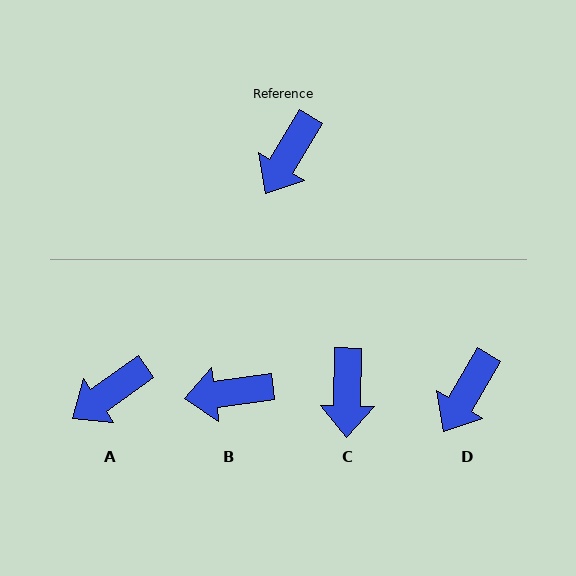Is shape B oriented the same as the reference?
No, it is off by about 51 degrees.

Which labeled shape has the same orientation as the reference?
D.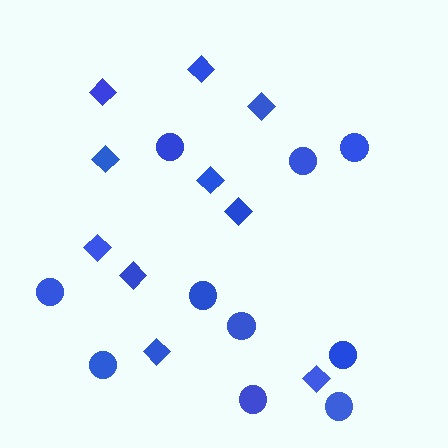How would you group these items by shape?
There are 2 groups: one group of diamonds (10) and one group of circles (10).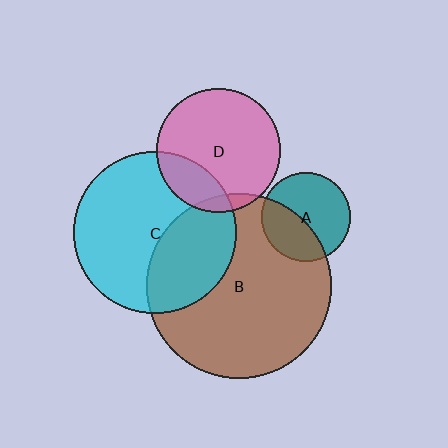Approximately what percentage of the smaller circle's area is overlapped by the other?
Approximately 40%.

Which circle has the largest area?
Circle B (brown).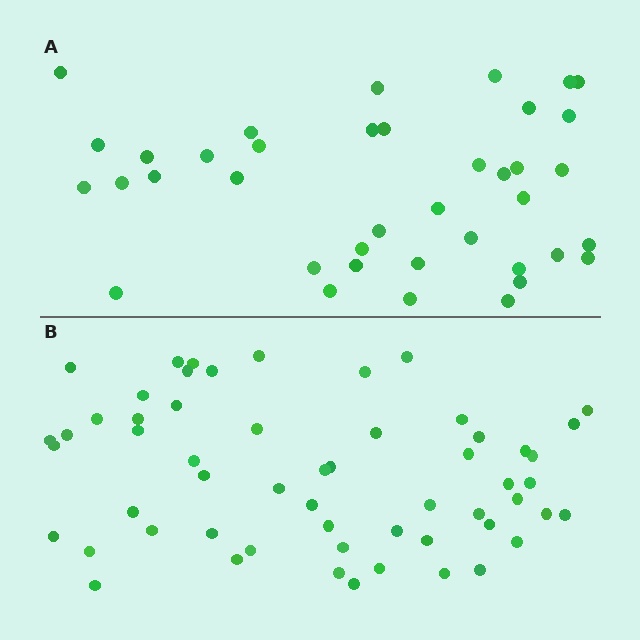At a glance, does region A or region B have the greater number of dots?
Region B (the bottom region) has more dots.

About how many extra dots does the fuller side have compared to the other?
Region B has approximately 20 more dots than region A.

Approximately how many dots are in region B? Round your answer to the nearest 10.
About 60 dots. (The exact count is 57, which rounds to 60.)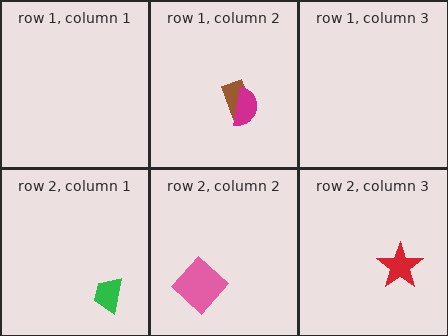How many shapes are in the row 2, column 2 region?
1.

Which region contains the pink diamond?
The row 2, column 2 region.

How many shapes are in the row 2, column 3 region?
1.